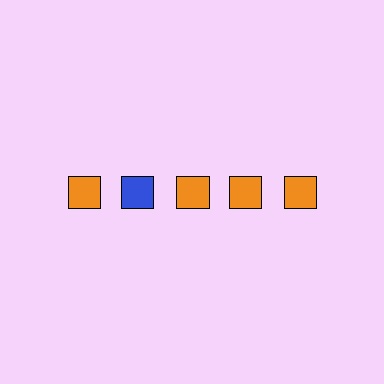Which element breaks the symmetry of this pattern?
The blue square in the top row, second from left column breaks the symmetry. All other shapes are orange squares.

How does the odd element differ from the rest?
It has a different color: blue instead of orange.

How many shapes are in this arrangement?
There are 5 shapes arranged in a grid pattern.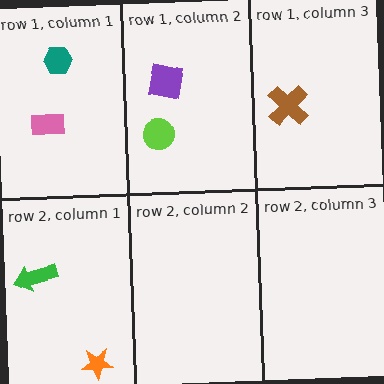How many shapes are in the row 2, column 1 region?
2.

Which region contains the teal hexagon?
The row 1, column 1 region.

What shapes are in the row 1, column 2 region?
The purple square, the lime circle.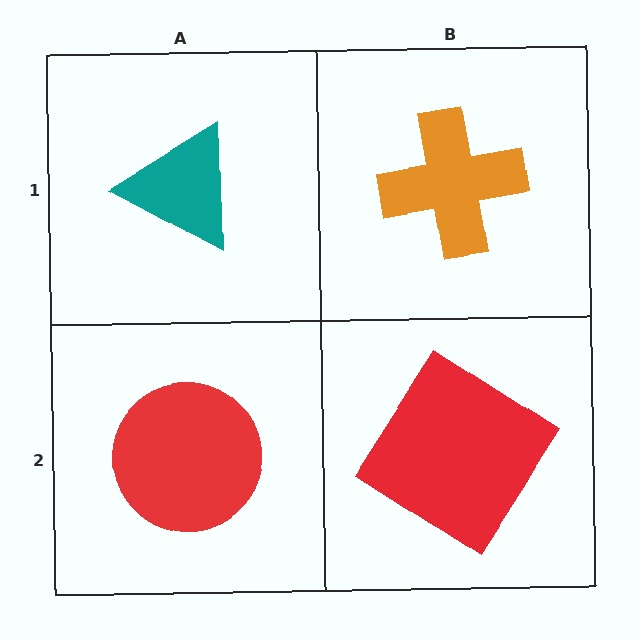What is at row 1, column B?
An orange cross.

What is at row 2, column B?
A red diamond.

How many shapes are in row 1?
2 shapes.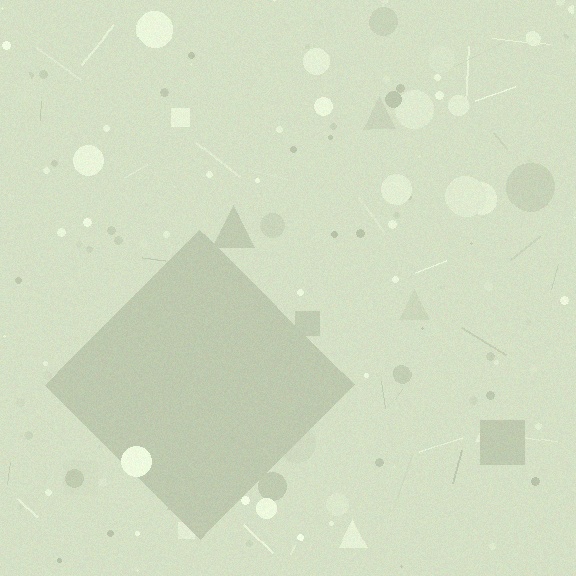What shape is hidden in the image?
A diamond is hidden in the image.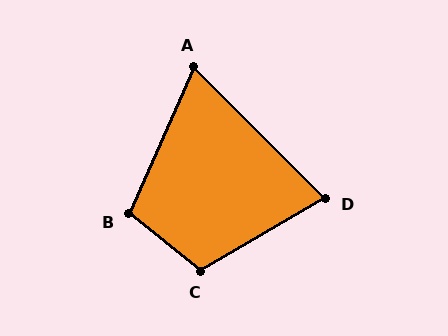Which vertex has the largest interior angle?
C, at approximately 111 degrees.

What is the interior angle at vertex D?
Approximately 75 degrees (acute).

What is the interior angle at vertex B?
Approximately 105 degrees (obtuse).